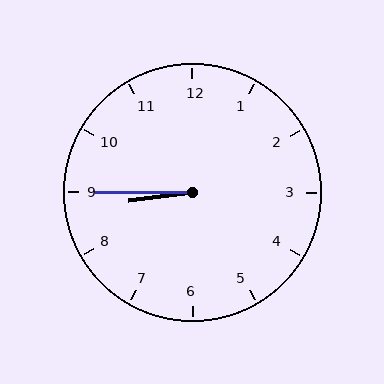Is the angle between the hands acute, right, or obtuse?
It is acute.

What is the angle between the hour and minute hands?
Approximately 8 degrees.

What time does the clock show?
8:45.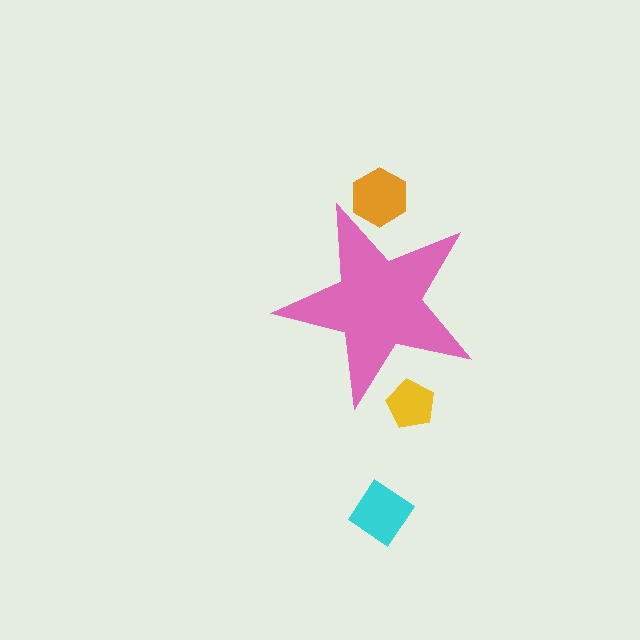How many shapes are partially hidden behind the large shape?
2 shapes are partially hidden.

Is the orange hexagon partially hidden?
Yes, the orange hexagon is partially hidden behind the pink star.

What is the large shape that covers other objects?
A pink star.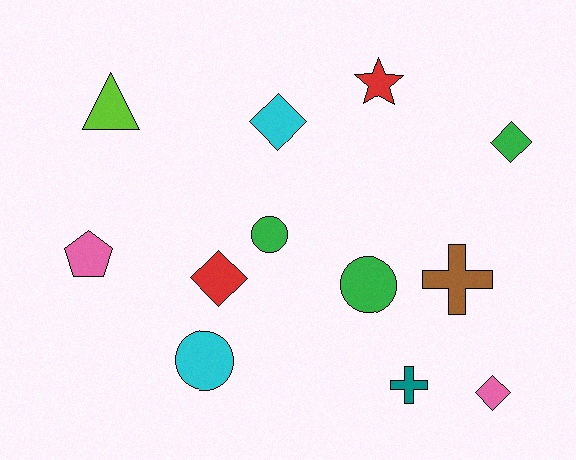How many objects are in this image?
There are 12 objects.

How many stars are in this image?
There is 1 star.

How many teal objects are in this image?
There is 1 teal object.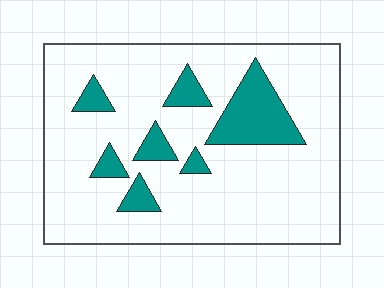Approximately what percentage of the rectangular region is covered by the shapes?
Approximately 15%.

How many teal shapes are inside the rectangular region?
7.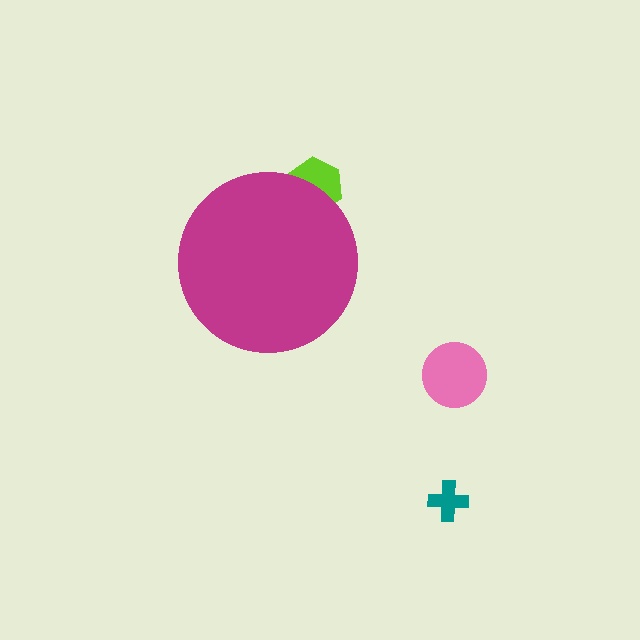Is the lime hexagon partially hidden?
Yes, the lime hexagon is partially hidden behind the magenta circle.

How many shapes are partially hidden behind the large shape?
1 shape is partially hidden.